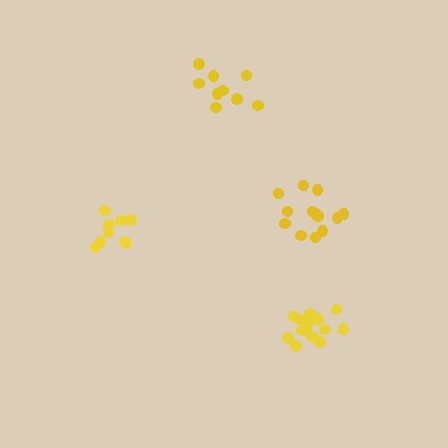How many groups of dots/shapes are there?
There are 4 groups.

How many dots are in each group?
Group 1: 9 dots, Group 2: 9 dots, Group 3: 13 dots, Group 4: 15 dots (46 total).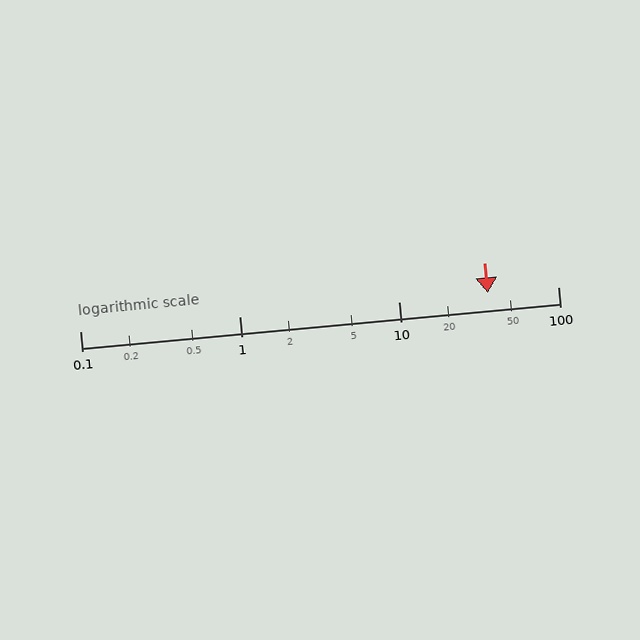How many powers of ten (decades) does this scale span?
The scale spans 3 decades, from 0.1 to 100.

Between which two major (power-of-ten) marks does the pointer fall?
The pointer is between 10 and 100.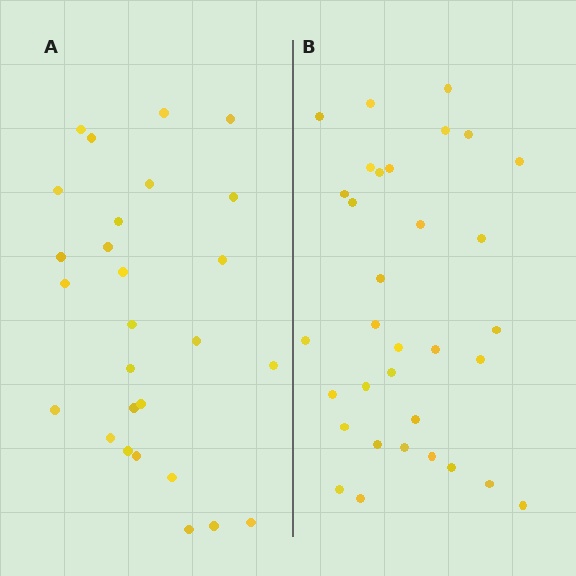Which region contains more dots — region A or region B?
Region B (the right region) has more dots.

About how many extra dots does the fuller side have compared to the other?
Region B has about 6 more dots than region A.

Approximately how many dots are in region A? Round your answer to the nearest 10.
About 30 dots. (The exact count is 27, which rounds to 30.)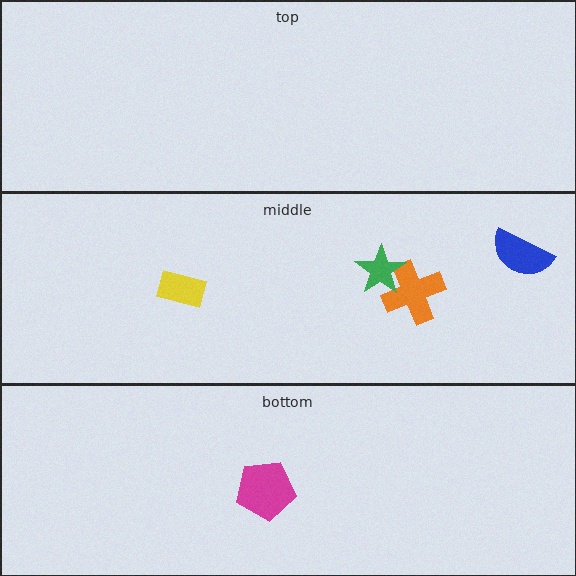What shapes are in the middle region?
The yellow rectangle, the blue semicircle, the orange cross, the green star.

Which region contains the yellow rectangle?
The middle region.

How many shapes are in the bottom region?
1.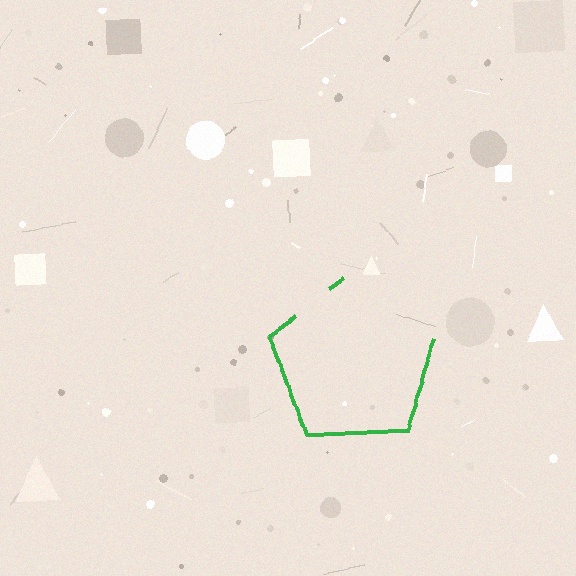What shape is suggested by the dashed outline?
The dashed outline suggests a pentagon.